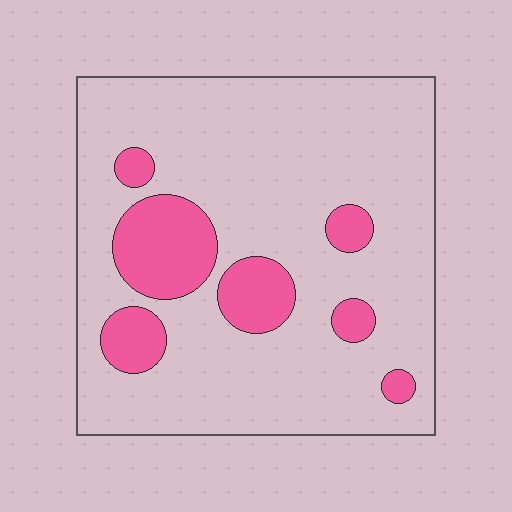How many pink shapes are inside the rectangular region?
7.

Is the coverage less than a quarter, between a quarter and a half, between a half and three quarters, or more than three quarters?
Less than a quarter.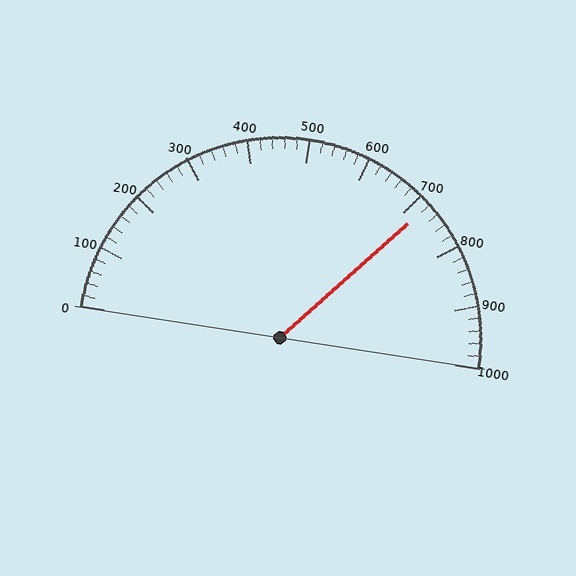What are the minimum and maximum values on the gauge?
The gauge ranges from 0 to 1000.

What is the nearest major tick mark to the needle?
The nearest major tick mark is 700.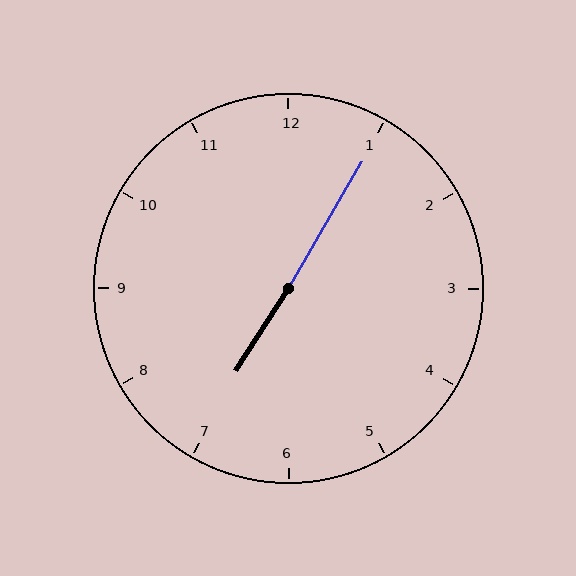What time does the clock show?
7:05.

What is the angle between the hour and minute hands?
Approximately 178 degrees.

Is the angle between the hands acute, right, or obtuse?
It is obtuse.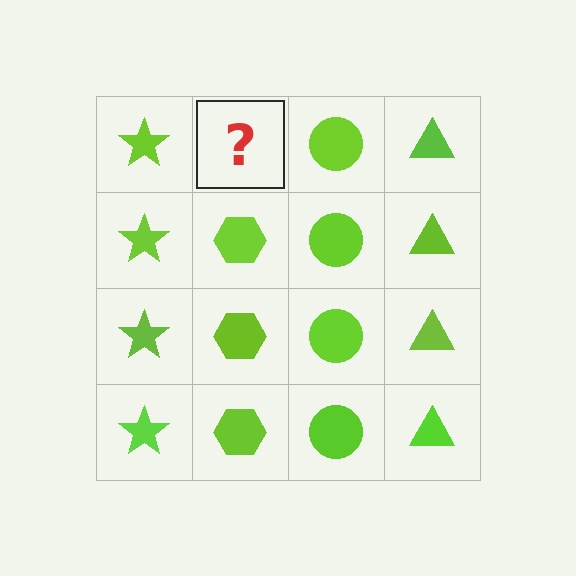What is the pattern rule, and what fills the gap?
The rule is that each column has a consistent shape. The gap should be filled with a lime hexagon.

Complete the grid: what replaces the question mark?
The question mark should be replaced with a lime hexagon.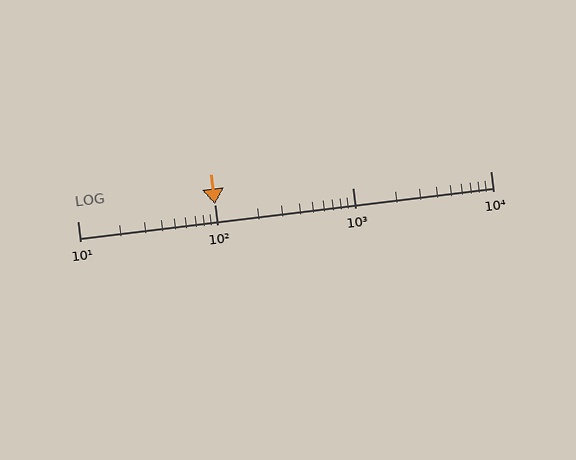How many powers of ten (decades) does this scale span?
The scale spans 3 decades, from 10 to 10000.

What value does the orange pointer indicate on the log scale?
The pointer indicates approximately 100.